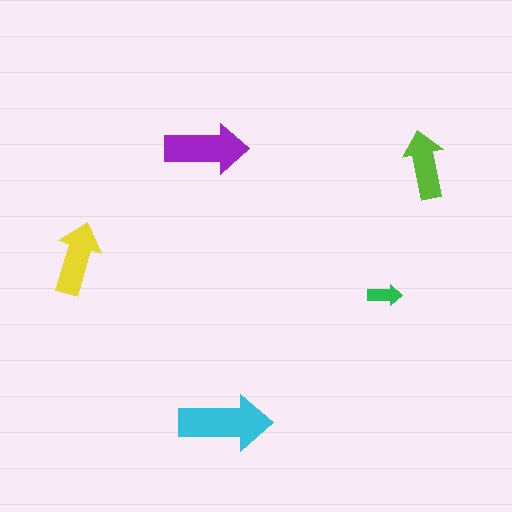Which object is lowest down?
The cyan arrow is bottommost.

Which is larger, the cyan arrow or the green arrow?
The cyan one.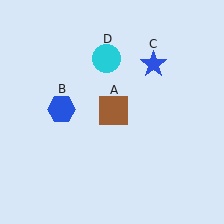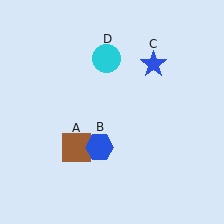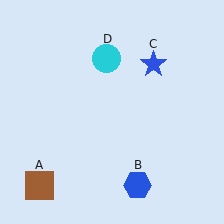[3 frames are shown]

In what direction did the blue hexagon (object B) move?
The blue hexagon (object B) moved down and to the right.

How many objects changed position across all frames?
2 objects changed position: brown square (object A), blue hexagon (object B).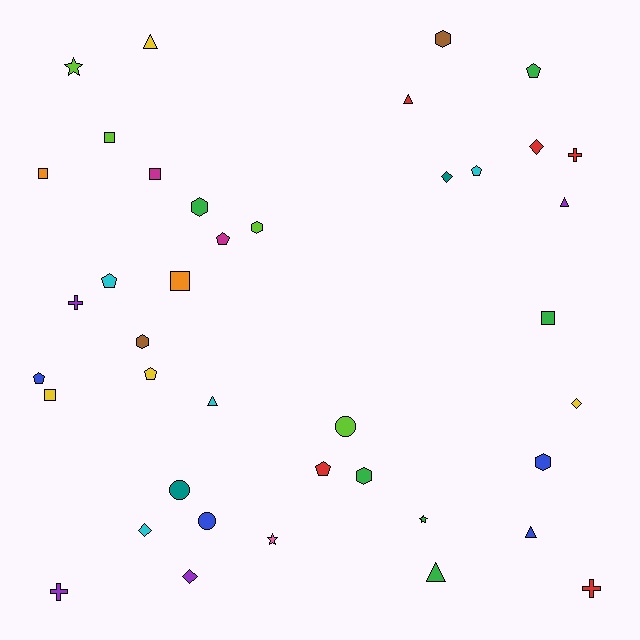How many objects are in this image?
There are 40 objects.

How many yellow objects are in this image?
There are 4 yellow objects.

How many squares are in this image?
There are 6 squares.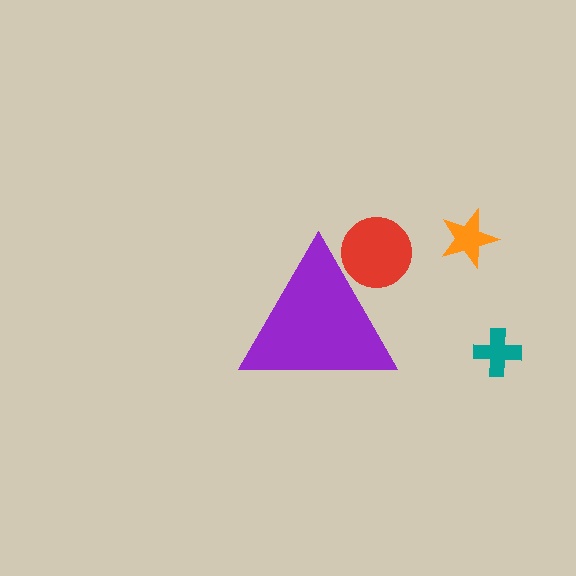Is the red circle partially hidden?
Yes, the red circle is partially hidden behind the purple triangle.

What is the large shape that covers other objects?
A purple triangle.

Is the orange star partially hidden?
No, the orange star is fully visible.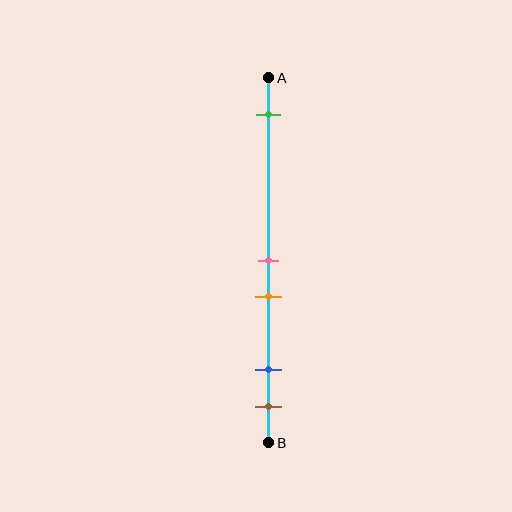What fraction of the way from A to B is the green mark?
The green mark is approximately 10% (0.1) of the way from A to B.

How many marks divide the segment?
There are 5 marks dividing the segment.